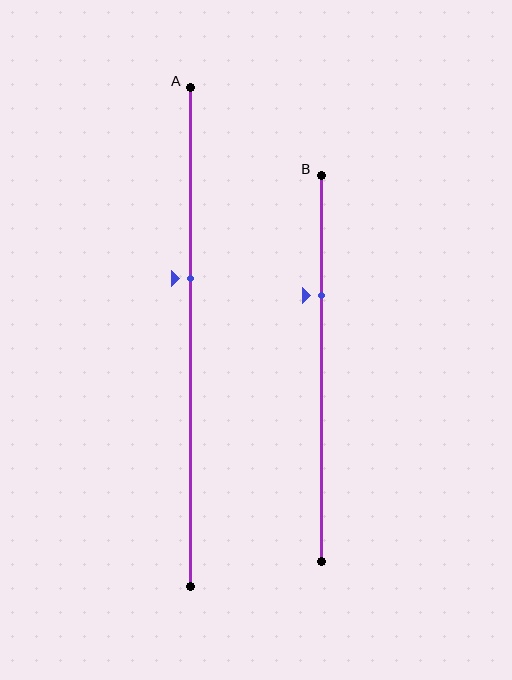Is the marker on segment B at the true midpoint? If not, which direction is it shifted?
No, the marker on segment B is shifted upward by about 19% of the segment length.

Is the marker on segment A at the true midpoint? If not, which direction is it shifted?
No, the marker on segment A is shifted upward by about 12% of the segment length.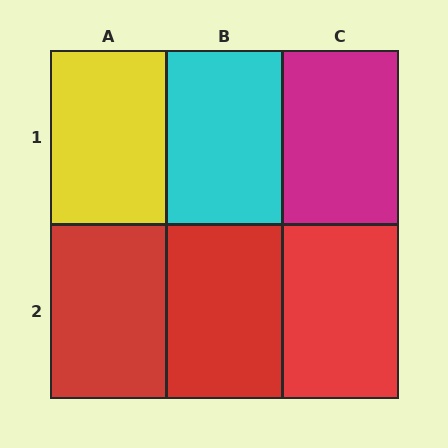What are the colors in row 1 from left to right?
Yellow, cyan, magenta.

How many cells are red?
3 cells are red.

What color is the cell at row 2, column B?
Red.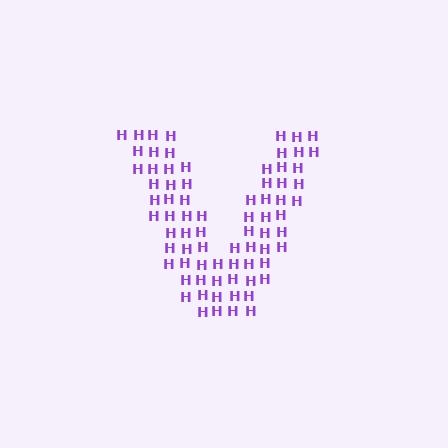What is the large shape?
The large shape is the letter V.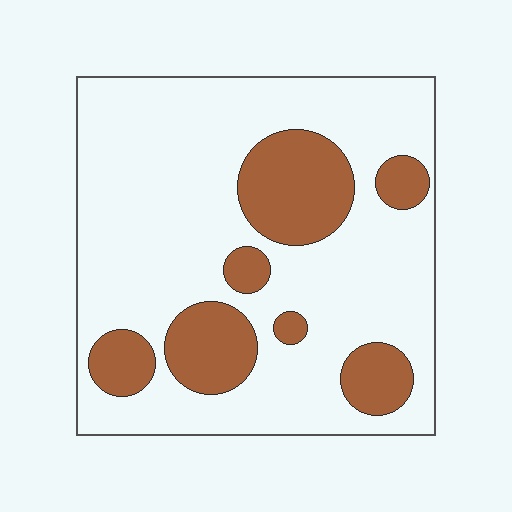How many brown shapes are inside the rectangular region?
7.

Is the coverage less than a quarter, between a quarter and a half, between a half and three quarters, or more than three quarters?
Less than a quarter.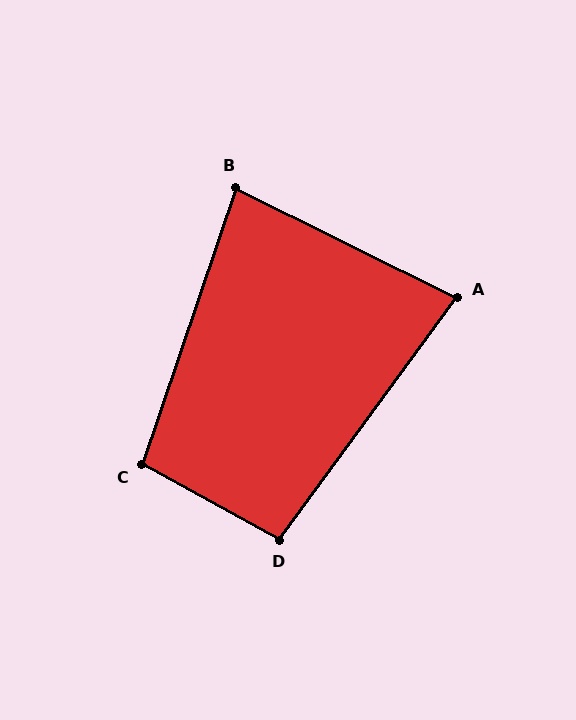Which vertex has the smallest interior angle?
A, at approximately 80 degrees.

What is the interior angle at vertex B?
Approximately 82 degrees (acute).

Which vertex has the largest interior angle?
C, at approximately 100 degrees.